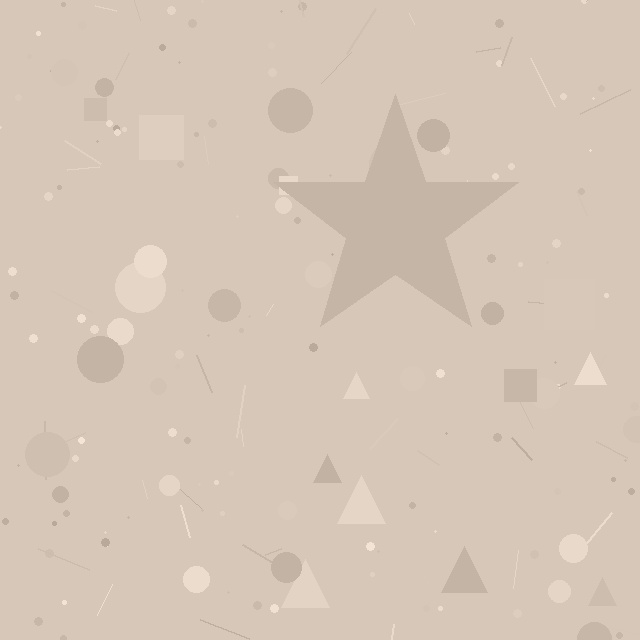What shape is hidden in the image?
A star is hidden in the image.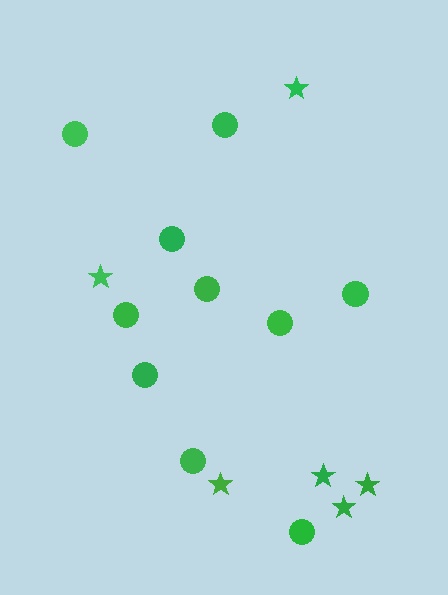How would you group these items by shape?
There are 2 groups: one group of circles (10) and one group of stars (6).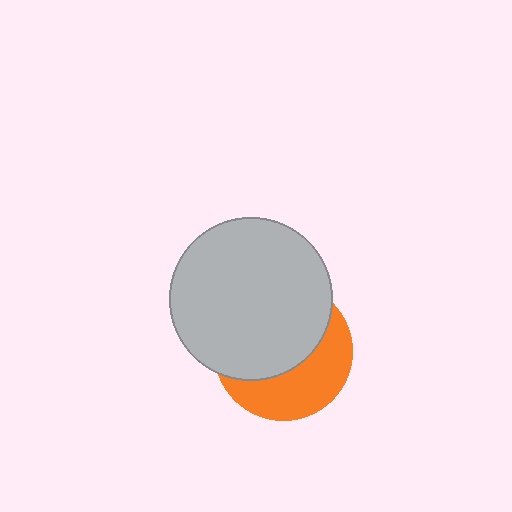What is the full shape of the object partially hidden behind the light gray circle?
The partially hidden object is an orange circle.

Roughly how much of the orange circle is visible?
A small part of it is visible (roughly 42%).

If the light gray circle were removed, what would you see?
You would see the complete orange circle.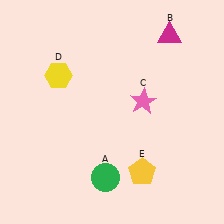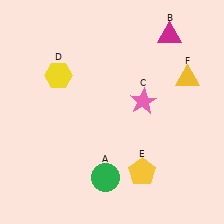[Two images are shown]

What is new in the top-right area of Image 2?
A yellow triangle (F) was added in the top-right area of Image 2.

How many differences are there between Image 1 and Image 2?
There is 1 difference between the two images.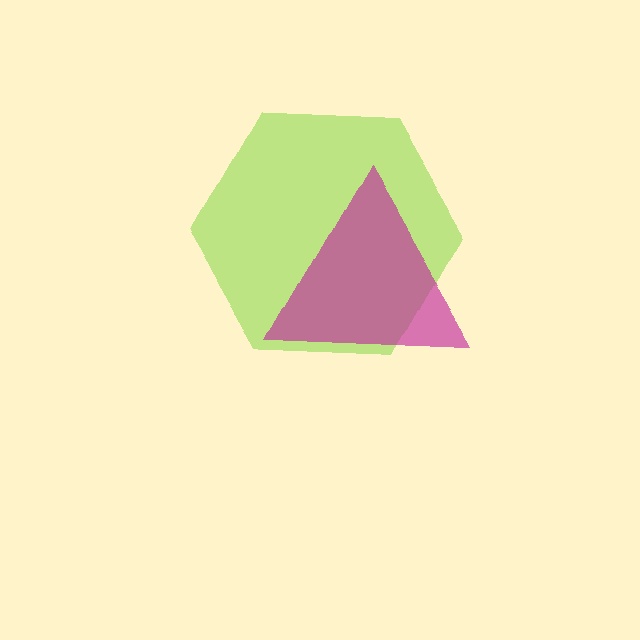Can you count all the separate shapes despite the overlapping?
Yes, there are 2 separate shapes.